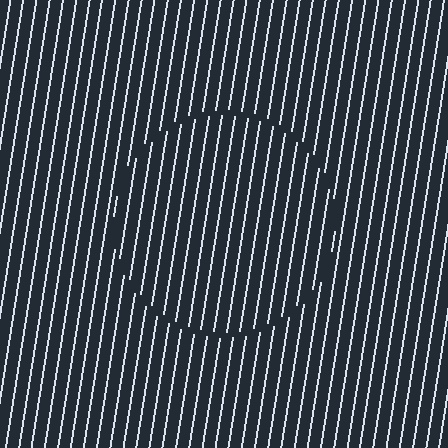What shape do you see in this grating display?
An illusory circle. The interior of the shape contains the same grating, shifted by half a period — the contour is defined by the phase discontinuity where line-ends from the inner and outer gratings abut.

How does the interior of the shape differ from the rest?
The interior of the shape contains the same grating, shifted by half a period — the contour is defined by the phase discontinuity where line-ends from the inner and outer gratings abut.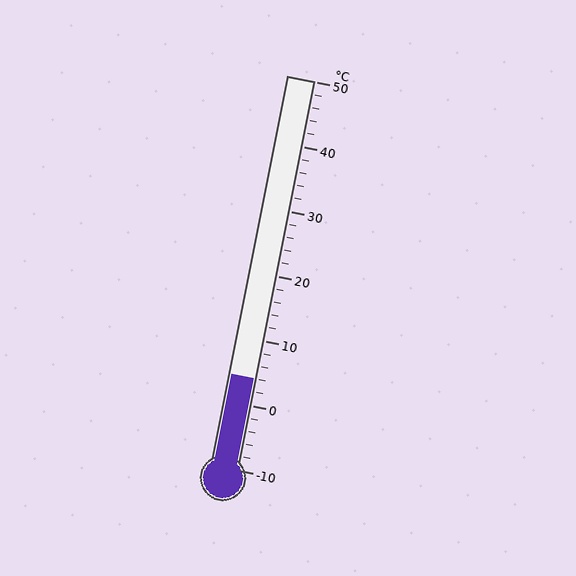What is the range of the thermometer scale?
The thermometer scale ranges from -10°C to 50°C.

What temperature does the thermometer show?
The thermometer shows approximately 4°C.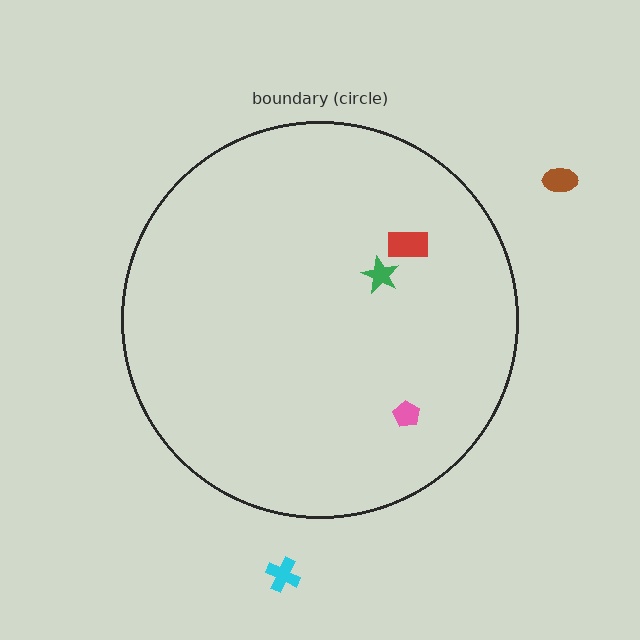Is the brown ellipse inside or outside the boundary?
Outside.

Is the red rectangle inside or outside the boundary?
Inside.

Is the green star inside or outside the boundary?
Inside.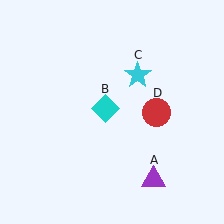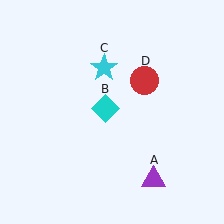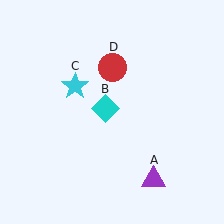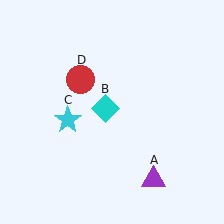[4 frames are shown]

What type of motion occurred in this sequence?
The cyan star (object C), red circle (object D) rotated counterclockwise around the center of the scene.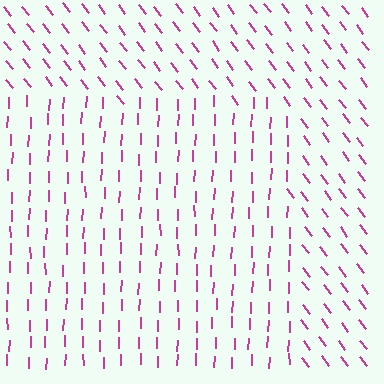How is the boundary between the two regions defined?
The boundary is defined purely by a change in line orientation (approximately 38 degrees difference). All lines are the same color and thickness.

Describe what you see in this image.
The image is filled with small magenta line segments. A rectangle region in the image has lines oriented differently from the surrounding lines, creating a visible texture boundary.